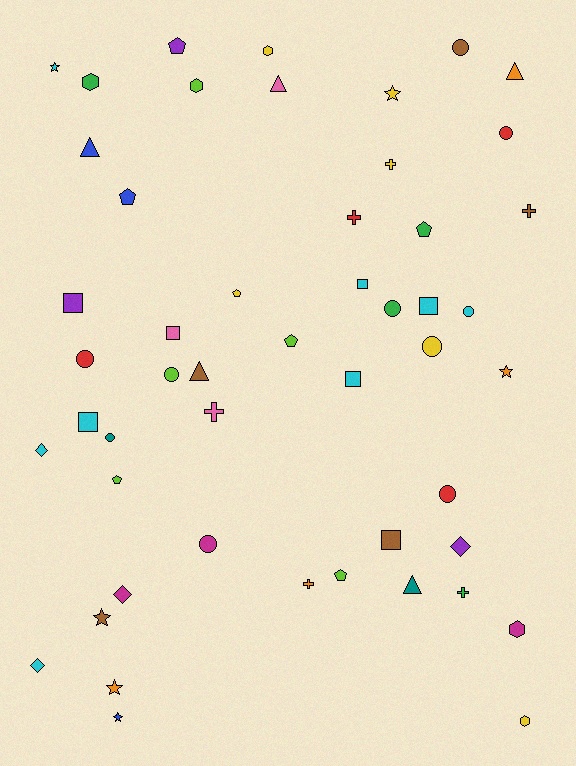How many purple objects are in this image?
There are 3 purple objects.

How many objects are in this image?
There are 50 objects.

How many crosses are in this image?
There are 6 crosses.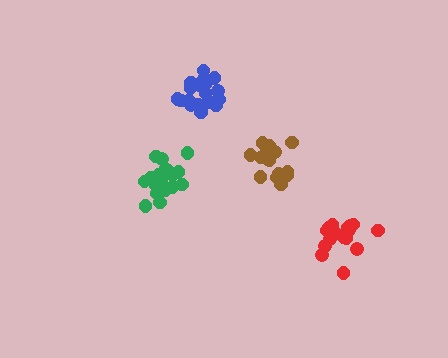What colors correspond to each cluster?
The clusters are colored: blue, green, red, brown.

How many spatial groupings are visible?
There are 4 spatial groupings.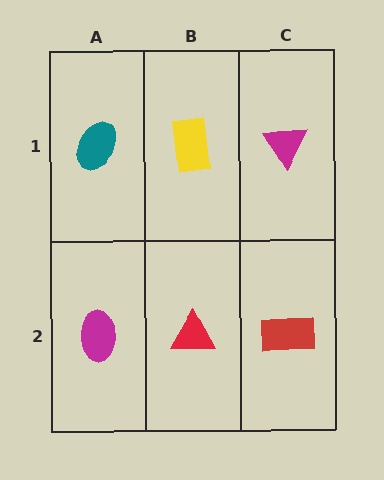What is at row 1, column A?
A teal ellipse.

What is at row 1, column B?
A yellow rectangle.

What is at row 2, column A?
A magenta ellipse.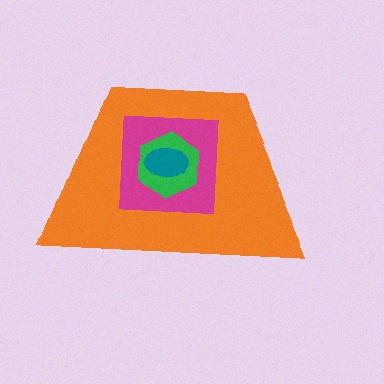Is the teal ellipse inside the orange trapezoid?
Yes.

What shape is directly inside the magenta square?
The green hexagon.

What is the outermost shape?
The orange trapezoid.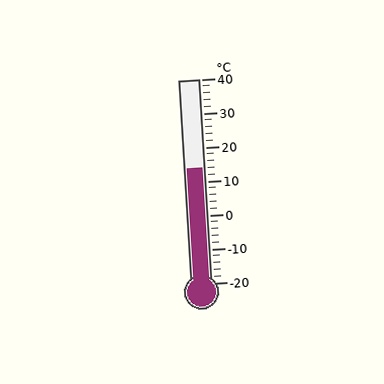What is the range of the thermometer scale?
The thermometer scale ranges from -20°C to 40°C.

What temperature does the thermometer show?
The thermometer shows approximately 14°C.